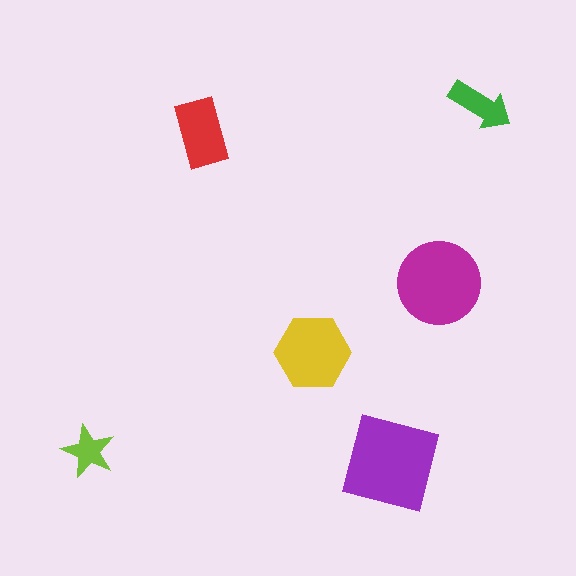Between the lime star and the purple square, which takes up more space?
The purple square.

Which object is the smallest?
The lime star.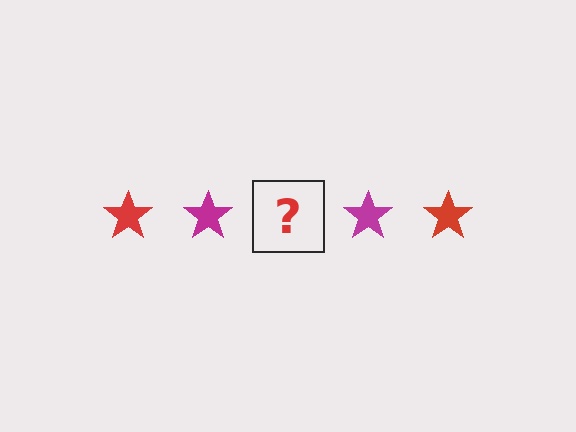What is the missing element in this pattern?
The missing element is a red star.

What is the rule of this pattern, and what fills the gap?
The rule is that the pattern cycles through red, magenta stars. The gap should be filled with a red star.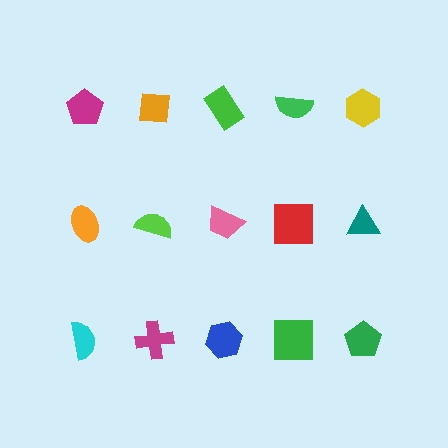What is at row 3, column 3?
A blue hexagon.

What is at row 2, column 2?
A lime semicircle.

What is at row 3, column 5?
A green pentagon.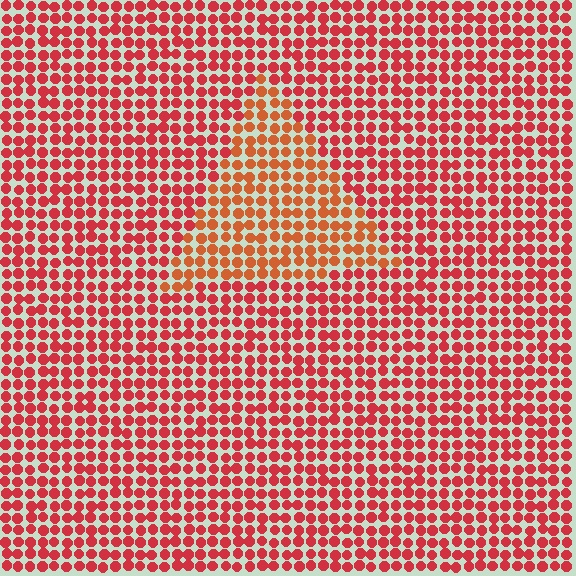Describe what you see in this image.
The image is filled with small red elements in a uniform arrangement. A triangle-shaped region is visible where the elements are tinted to a slightly different hue, forming a subtle color boundary.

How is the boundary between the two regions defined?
The boundary is defined purely by a slight shift in hue (about 24 degrees). Spacing, size, and orientation are identical on both sides.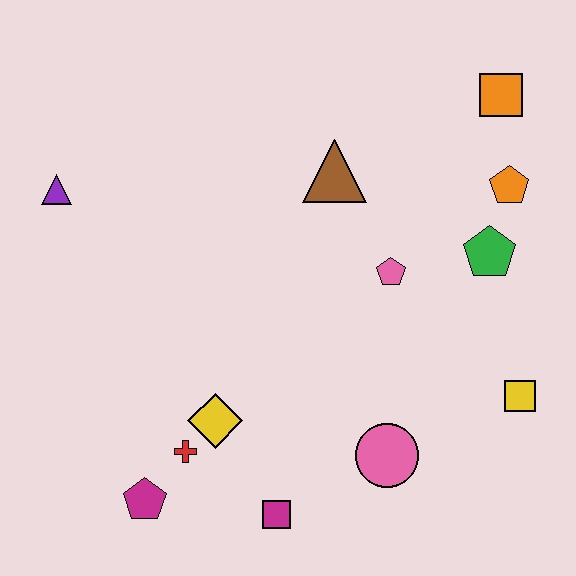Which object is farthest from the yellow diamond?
The orange square is farthest from the yellow diamond.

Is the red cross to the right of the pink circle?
No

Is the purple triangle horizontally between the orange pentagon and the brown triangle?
No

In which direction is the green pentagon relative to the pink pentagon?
The green pentagon is to the right of the pink pentagon.